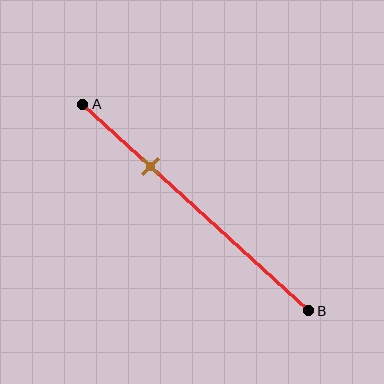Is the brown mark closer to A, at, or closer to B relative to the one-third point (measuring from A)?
The brown mark is closer to point A than the one-third point of segment AB.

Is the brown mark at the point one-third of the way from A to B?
No, the mark is at about 30% from A, not at the 33% one-third point.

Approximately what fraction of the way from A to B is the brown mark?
The brown mark is approximately 30% of the way from A to B.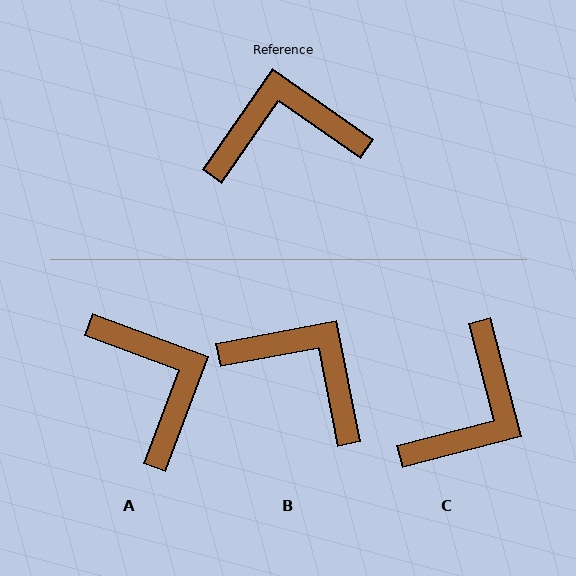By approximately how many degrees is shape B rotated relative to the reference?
Approximately 44 degrees clockwise.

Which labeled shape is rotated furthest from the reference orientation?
C, about 130 degrees away.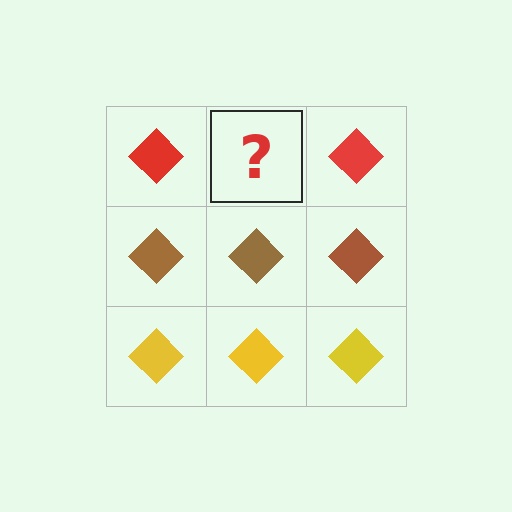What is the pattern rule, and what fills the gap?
The rule is that each row has a consistent color. The gap should be filled with a red diamond.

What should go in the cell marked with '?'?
The missing cell should contain a red diamond.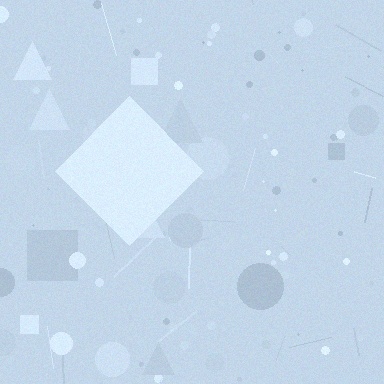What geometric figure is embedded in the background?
A diamond is embedded in the background.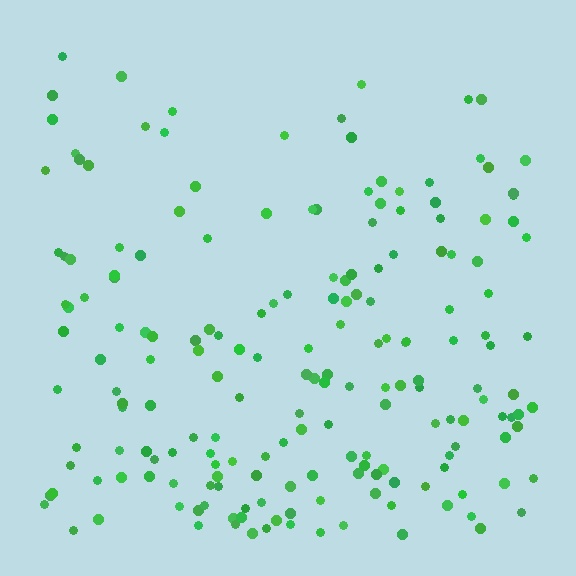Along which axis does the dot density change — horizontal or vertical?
Vertical.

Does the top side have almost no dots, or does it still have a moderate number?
Still a moderate number, just noticeably fewer than the bottom.